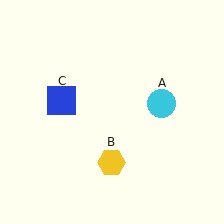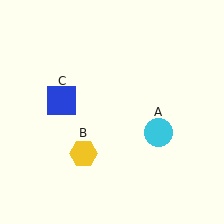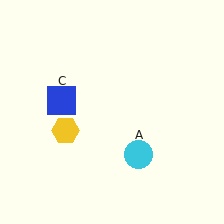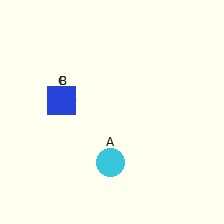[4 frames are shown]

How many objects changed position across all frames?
2 objects changed position: cyan circle (object A), yellow hexagon (object B).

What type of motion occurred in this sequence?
The cyan circle (object A), yellow hexagon (object B) rotated clockwise around the center of the scene.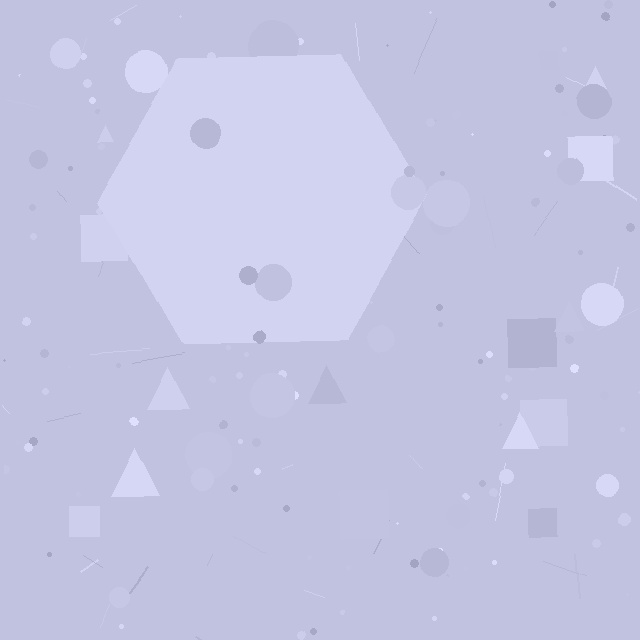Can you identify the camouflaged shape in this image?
The camouflaged shape is a hexagon.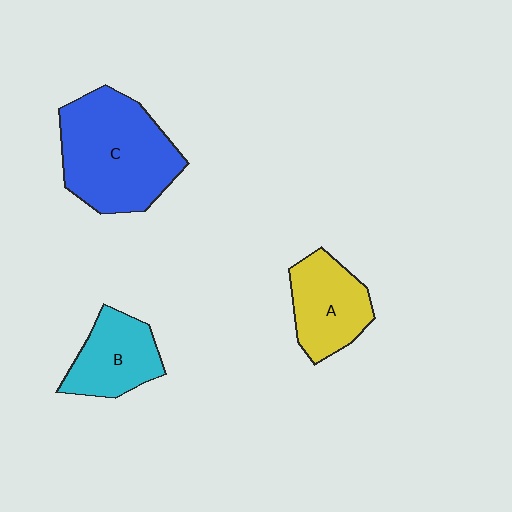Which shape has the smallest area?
Shape B (cyan).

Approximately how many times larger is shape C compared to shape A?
Approximately 1.8 times.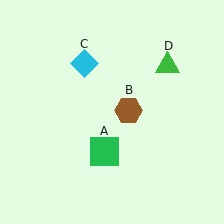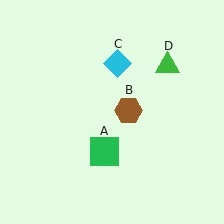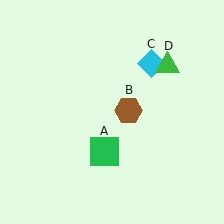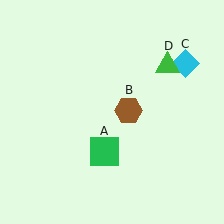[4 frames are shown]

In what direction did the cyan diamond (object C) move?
The cyan diamond (object C) moved right.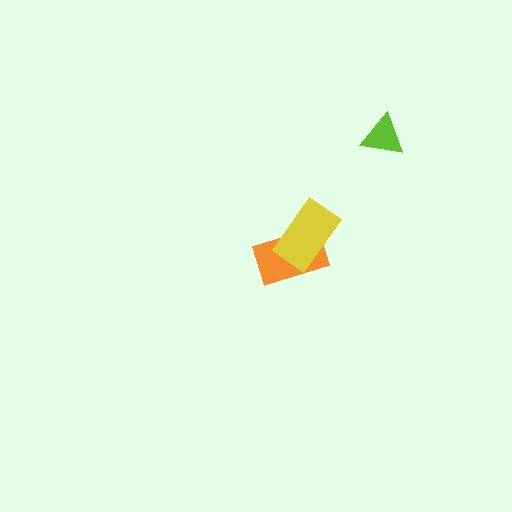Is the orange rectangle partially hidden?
Yes, it is partially covered by another shape.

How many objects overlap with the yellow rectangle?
1 object overlaps with the yellow rectangle.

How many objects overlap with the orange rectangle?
1 object overlaps with the orange rectangle.